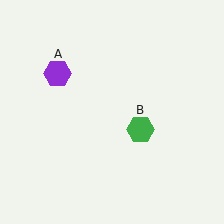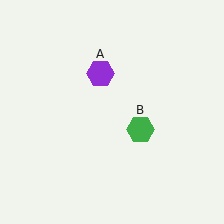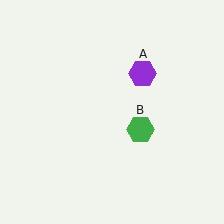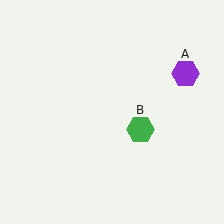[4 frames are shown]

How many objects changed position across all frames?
1 object changed position: purple hexagon (object A).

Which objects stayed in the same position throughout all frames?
Green hexagon (object B) remained stationary.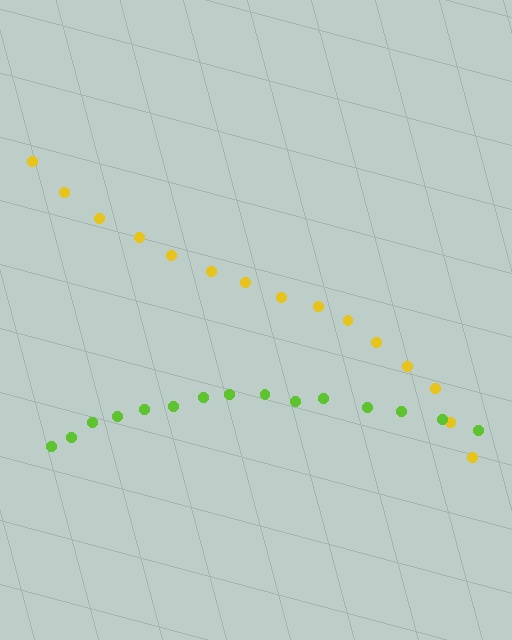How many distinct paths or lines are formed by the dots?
There are 2 distinct paths.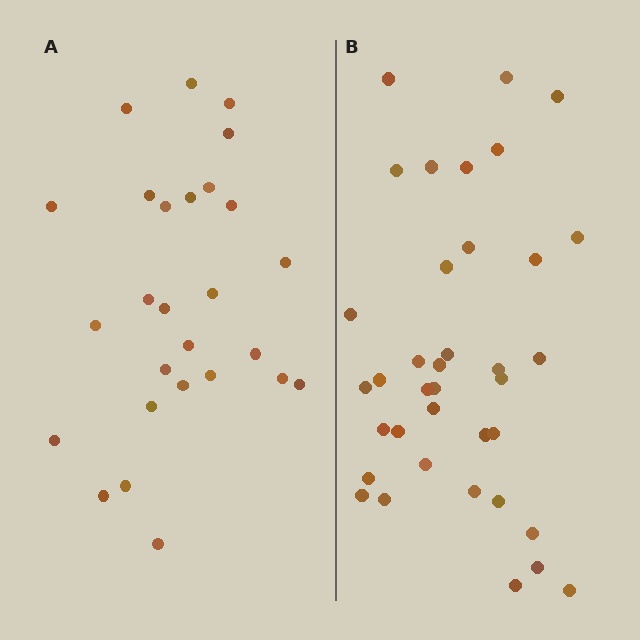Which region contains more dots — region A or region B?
Region B (the right region) has more dots.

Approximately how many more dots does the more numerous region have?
Region B has roughly 10 or so more dots than region A.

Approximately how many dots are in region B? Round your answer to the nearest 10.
About 40 dots. (The exact count is 37, which rounds to 40.)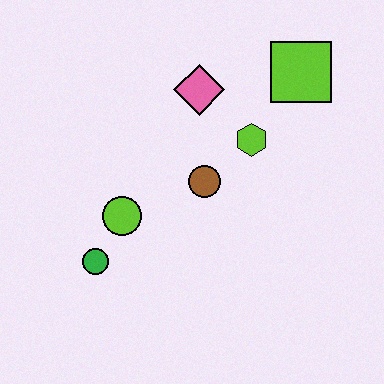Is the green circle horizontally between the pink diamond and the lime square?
No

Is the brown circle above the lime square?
No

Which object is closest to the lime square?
The lime hexagon is closest to the lime square.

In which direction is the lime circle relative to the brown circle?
The lime circle is to the left of the brown circle.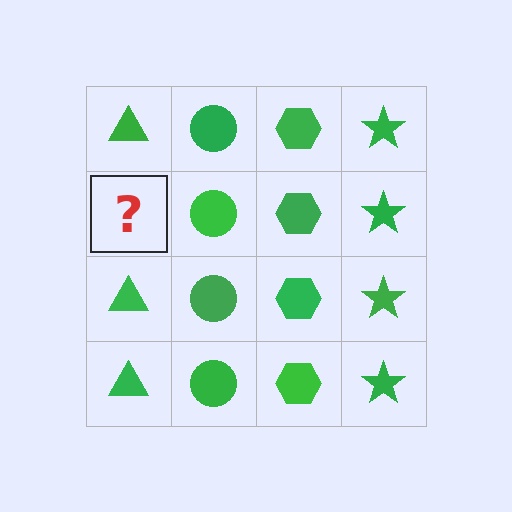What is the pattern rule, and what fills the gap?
The rule is that each column has a consistent shape. The gap should be filled with a green triangle.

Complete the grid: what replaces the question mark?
The question mark should be replaced with a green triangle.